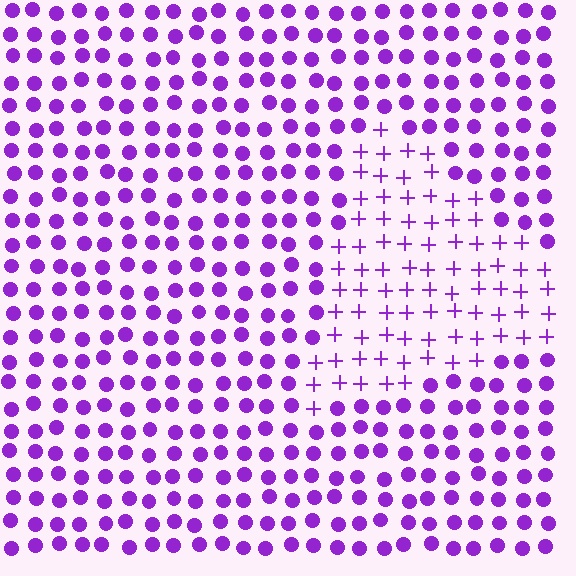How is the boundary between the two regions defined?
The boundary is defined by a change in element shape: plus signs inside vs. circles outside. All elements share the same color and spacing.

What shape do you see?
I see a triangle.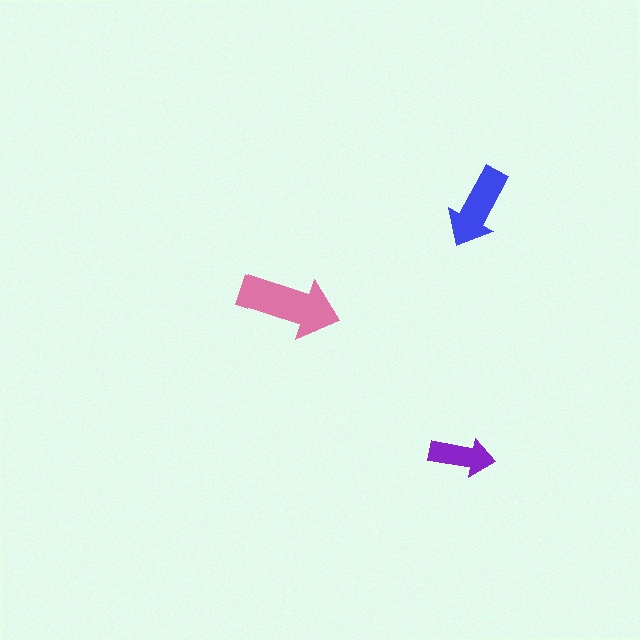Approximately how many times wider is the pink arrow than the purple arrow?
About 1.5 times wider.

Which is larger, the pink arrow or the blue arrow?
The pink one.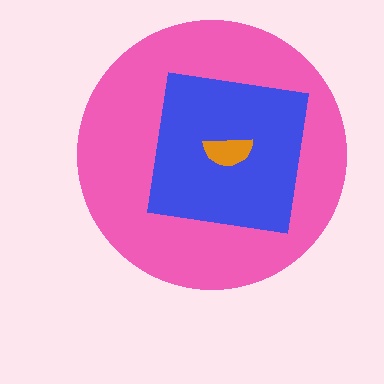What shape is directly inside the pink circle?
The blue square.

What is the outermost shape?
The pink circle.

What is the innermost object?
The orange semicircle.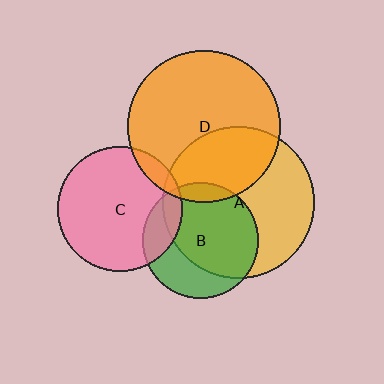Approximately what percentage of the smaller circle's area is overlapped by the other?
Approximately 20%.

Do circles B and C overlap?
Yes.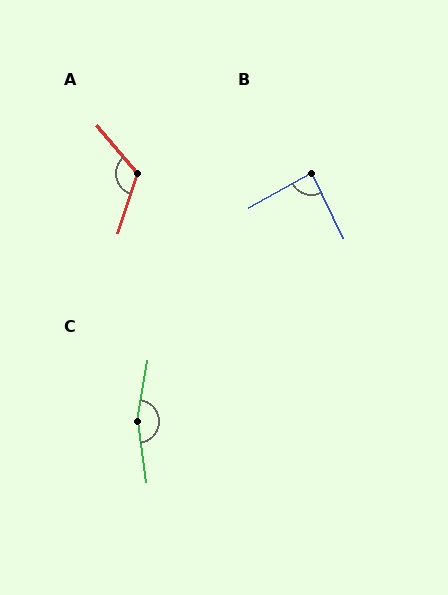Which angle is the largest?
C, at approximately 162 degrees.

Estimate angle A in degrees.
Approximately 122 degrees.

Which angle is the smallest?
B, at approximately 86 degrees.